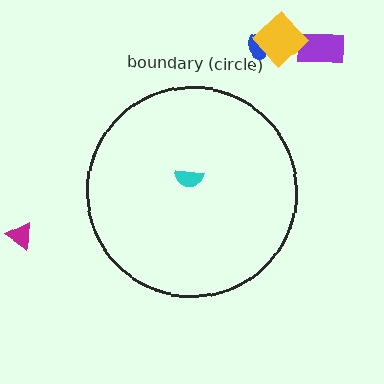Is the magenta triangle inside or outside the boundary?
Outside.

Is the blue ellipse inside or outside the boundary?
Outside.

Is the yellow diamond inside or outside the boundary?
Outside.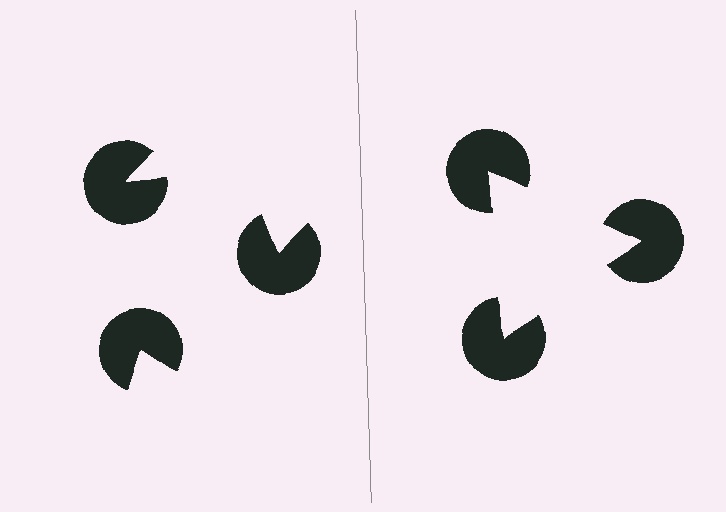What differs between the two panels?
The pac-man discs are positioned identically on both sides; only the wedge orientations differ. On the right they align to a triangle; on the left they are misaligned.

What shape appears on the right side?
An illusory triangle.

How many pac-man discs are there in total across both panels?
6 — 3 on each side.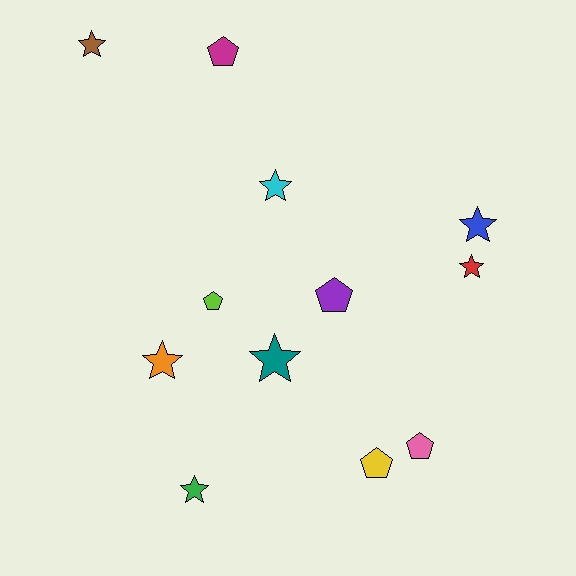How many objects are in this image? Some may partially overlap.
There are 12 objects.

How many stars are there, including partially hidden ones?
There are 7 stars.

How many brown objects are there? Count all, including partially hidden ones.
There is 1 brown object.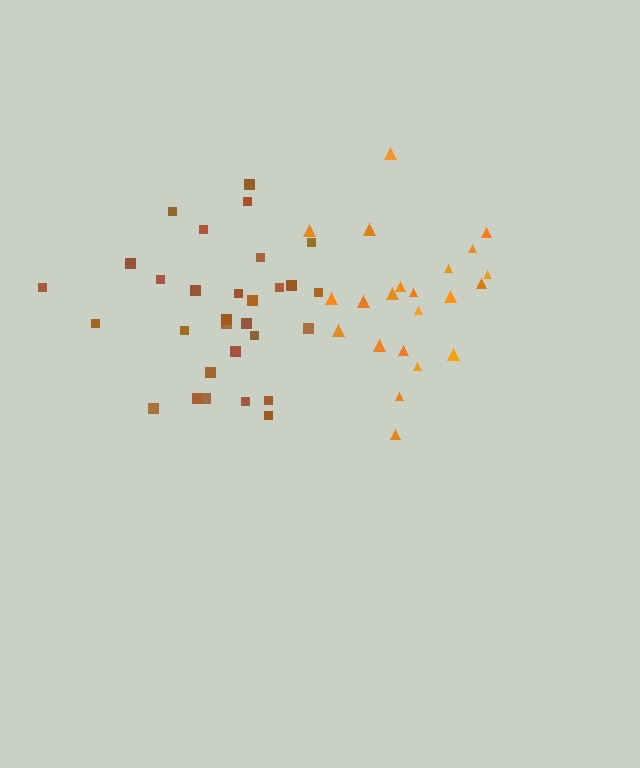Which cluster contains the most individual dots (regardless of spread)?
Brown (30).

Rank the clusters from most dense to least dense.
brown, orange.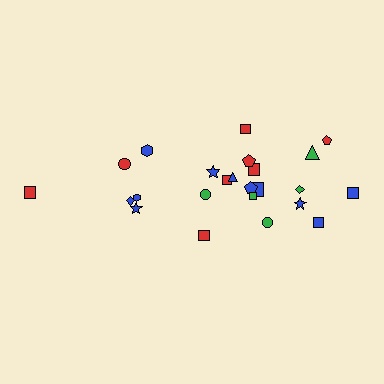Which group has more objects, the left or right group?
The right group.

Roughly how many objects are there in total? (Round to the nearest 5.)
Roughly 25 objects in total.